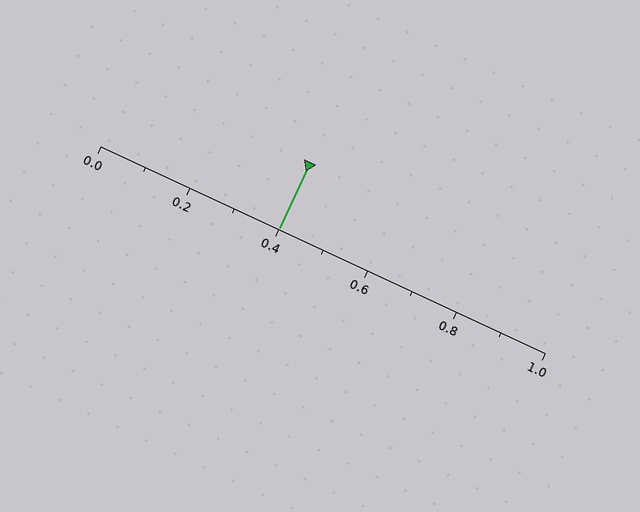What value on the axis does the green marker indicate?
The marker indicates approximately 0.4.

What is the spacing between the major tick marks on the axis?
The major ticks are spaced 0.2 apart.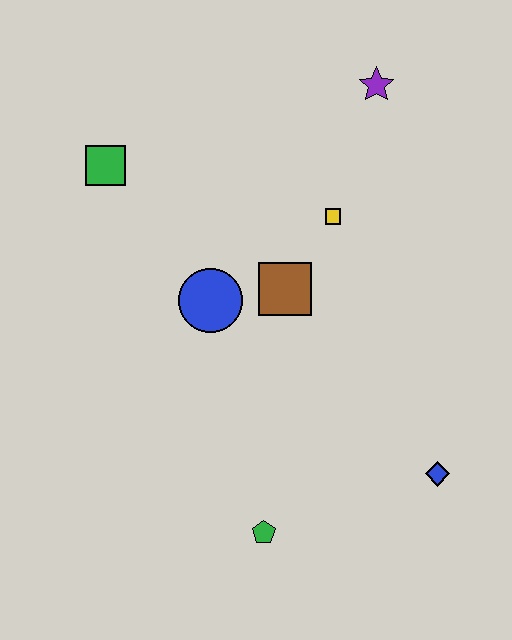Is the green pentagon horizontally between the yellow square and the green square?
Yes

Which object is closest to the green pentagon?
The blue diamond is closest to the green pentagon.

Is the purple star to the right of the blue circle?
Yes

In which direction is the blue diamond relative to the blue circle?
The blue diamond is to the right of the blue circle.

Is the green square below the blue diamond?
No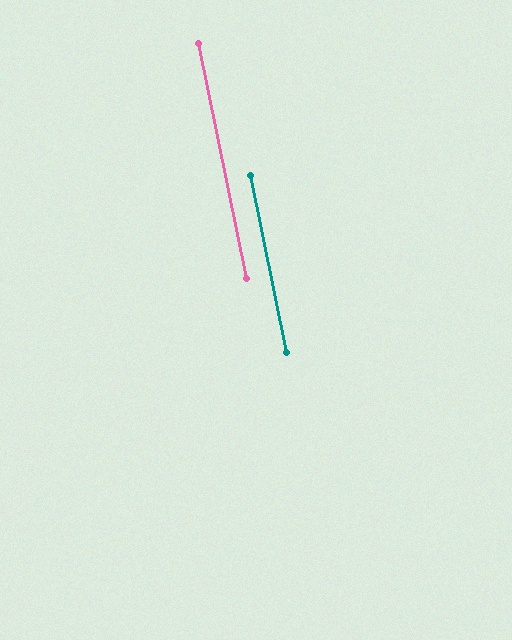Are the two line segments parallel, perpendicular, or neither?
Parallel — their directions differ by only 0.1°.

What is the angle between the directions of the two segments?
Approximately 0 degrees.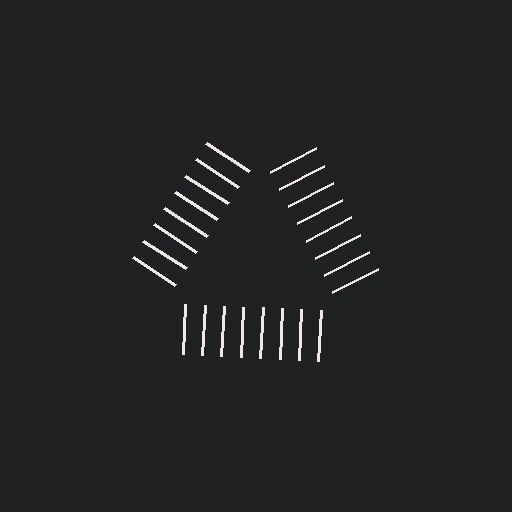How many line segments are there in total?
24 — 8 along each of the 3 edges.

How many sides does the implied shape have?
3 sides — the line-ends trace a triangle.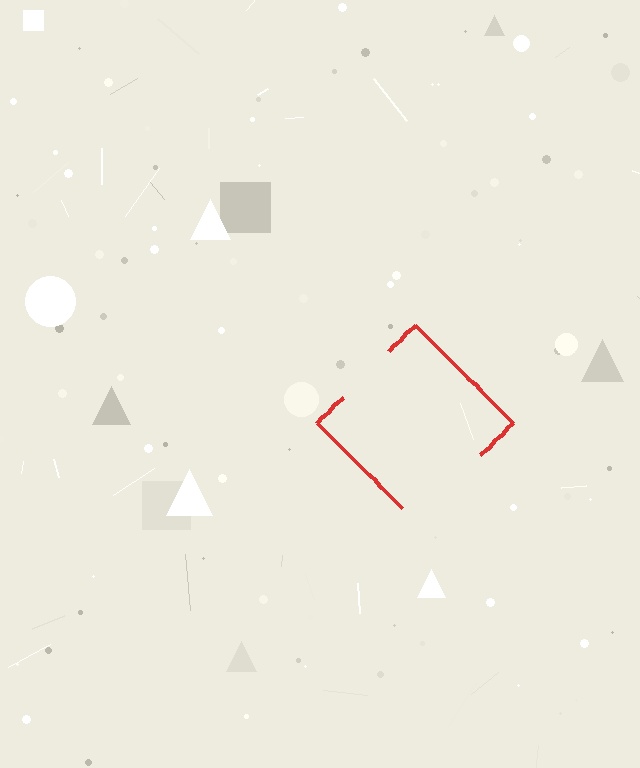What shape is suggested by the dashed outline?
The dashed outline suggests a diamond.